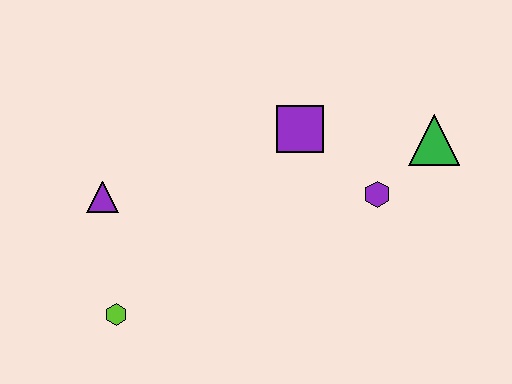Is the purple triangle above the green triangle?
No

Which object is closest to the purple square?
The purple hexagon is closest to the purple square.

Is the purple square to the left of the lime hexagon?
No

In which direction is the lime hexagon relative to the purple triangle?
The lime hexagon is below the purple triangle.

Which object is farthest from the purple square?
The lime hexagon is farthest from the purple square.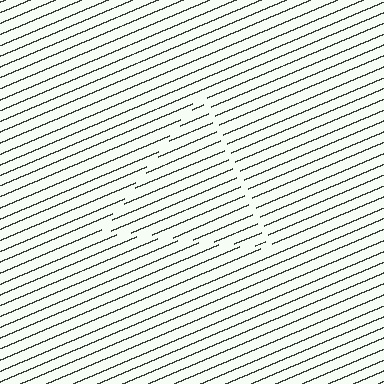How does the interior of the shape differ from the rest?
The interior of the shape contains the same grating, shifted by half a period — the contour is defined by the phase discontinuity where line-ends from the inner and outer gratings abut.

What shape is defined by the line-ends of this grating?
An illusory triangle. The interior of the shape contains the same grating, shifted by half a period — the contour is defined by the phase discontinuity where line-ends from the inner and outer gratings abut.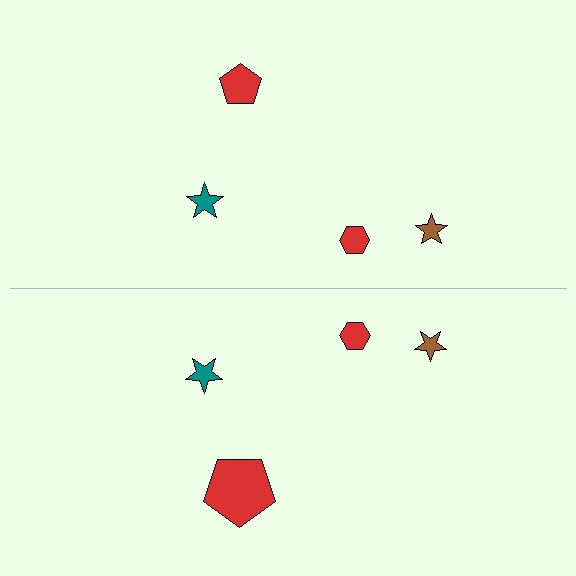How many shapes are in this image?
There are 8 shapes in this image.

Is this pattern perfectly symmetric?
No, the pattern is not perfectly symmetric. The red pentagon on the bottom side has a different size than its mirror counterpart.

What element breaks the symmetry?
The red pentagon on the bottom side has a different size than its mirror counterpart.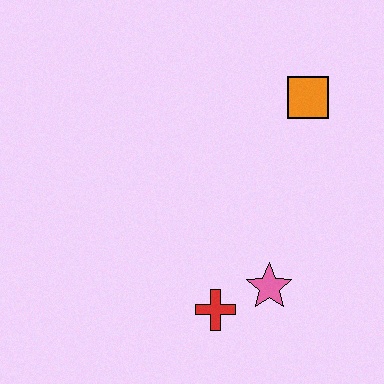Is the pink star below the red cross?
No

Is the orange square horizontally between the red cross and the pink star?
No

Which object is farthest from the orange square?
The red cross is farthest from the orange square.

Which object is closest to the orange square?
The pink star is closest to the orange square.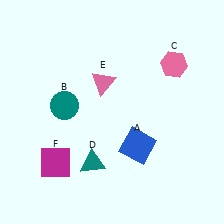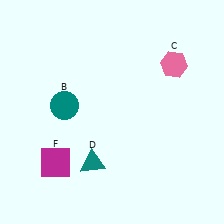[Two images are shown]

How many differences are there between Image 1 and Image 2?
There are 2 differences between the two images.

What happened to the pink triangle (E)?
The pink triangle (E) was removed in Image 2. It was in the top-left area of Image 1.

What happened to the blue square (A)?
The blue square (A) was removed in Image 2. It was in the bottom-right area of Image 1.